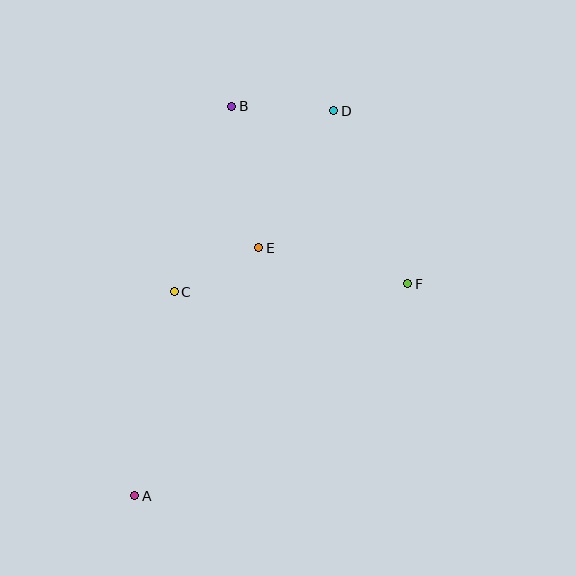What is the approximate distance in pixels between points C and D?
The distance between C and D is approximately 241 pixels.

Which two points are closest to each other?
Points C and E are closest to each other.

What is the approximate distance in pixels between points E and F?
The distance between E and F is approximately 153 pixels.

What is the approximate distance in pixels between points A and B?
The distance between A and B is approximately 401 pixels.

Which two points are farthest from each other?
Points A and D are farthest from each other.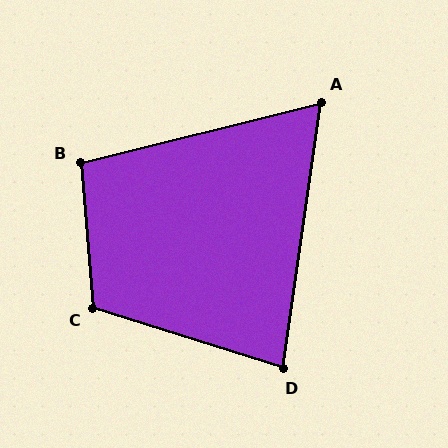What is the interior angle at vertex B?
Approximately 99 degrees (obtuse).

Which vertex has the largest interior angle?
C, at approximately 112 degrees.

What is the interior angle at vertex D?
Approximately 81 degrees (acute).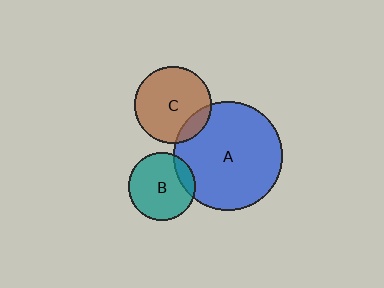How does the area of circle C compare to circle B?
Approximately 1.3 times.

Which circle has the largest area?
Circle A (blue).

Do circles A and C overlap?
Yes.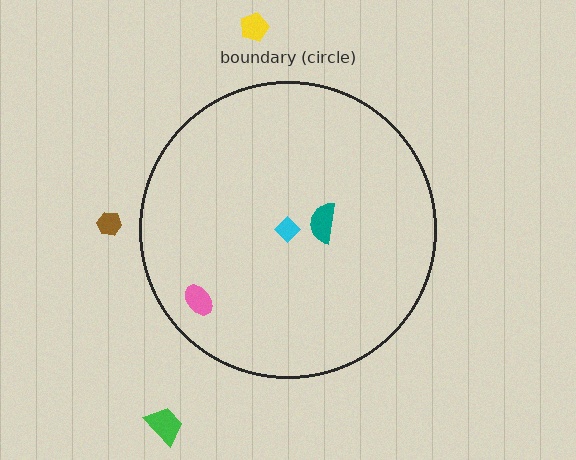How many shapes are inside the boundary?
3 inside, 3 outside.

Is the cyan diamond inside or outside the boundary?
Inside.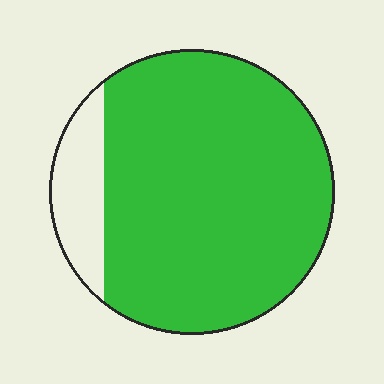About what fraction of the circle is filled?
About seven eighths (7/8).